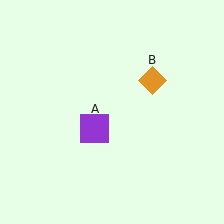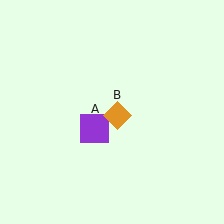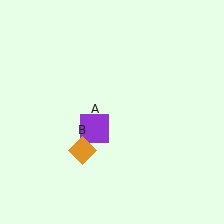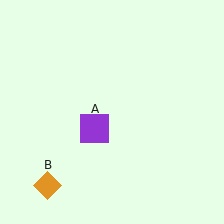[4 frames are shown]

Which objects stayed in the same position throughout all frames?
Purple square (object A) remained stationary.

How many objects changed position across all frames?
1 object changed position: orange diamond (object B).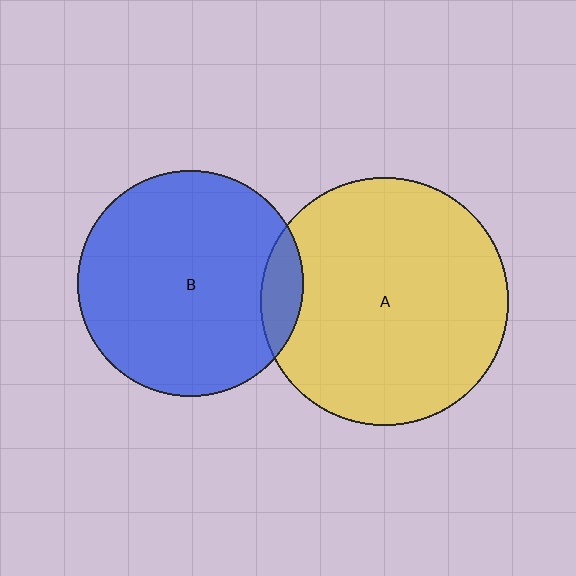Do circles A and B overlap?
Yes.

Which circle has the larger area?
Circle A (yellow).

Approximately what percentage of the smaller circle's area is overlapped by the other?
Approximately 10%.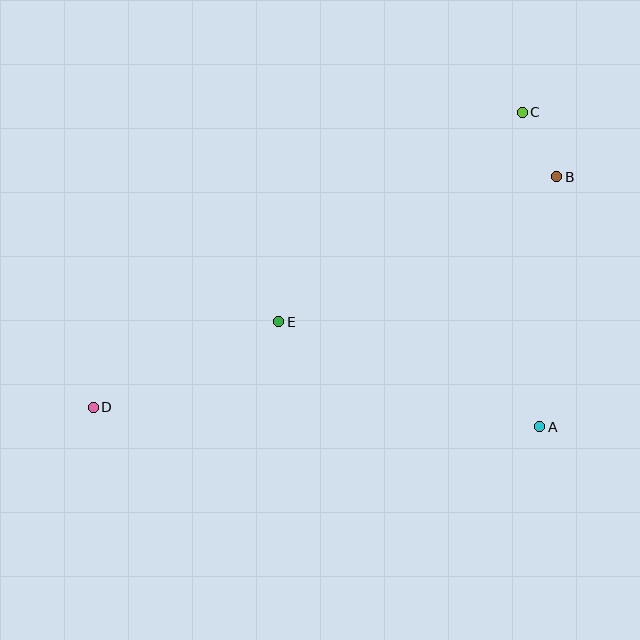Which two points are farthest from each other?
Points C and D are farthest from each other.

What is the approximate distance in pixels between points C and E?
The distance between C and E is approximately 322 pixels.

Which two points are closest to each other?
Points B and C are closest to each other.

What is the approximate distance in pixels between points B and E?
The distance between B and E is approximately 313 pixels.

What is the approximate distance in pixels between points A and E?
The distance between A and E is approximately 281 pixels.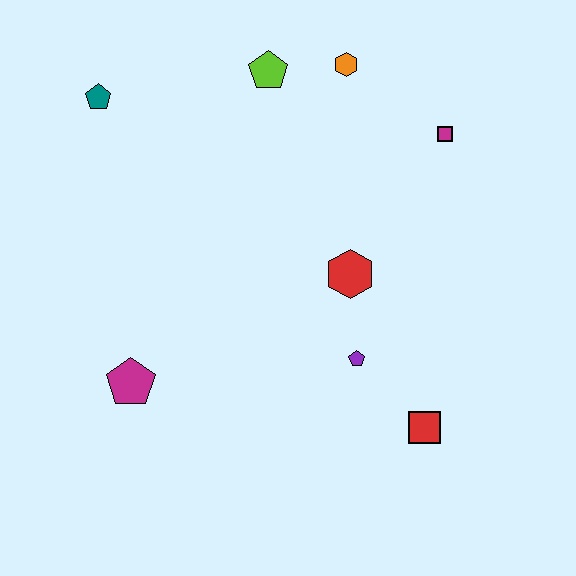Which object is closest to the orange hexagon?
The lime pentagon is closest to the orange hexagon.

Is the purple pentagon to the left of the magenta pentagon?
No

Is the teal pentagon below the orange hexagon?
Yes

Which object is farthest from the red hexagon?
The teal pentagon is farthest from the red hexagon.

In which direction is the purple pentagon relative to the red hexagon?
The purple pentagon is below the red hexagon.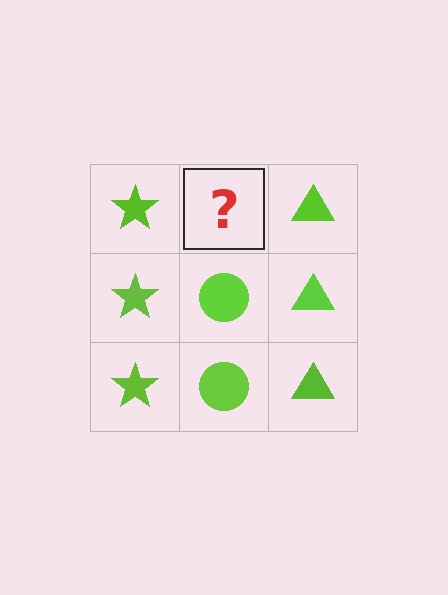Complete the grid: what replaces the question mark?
The question mark should be replaced with a lime circle.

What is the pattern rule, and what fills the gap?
The rule is that each column has a consistent shape. The gap should be filled with a lime circle.